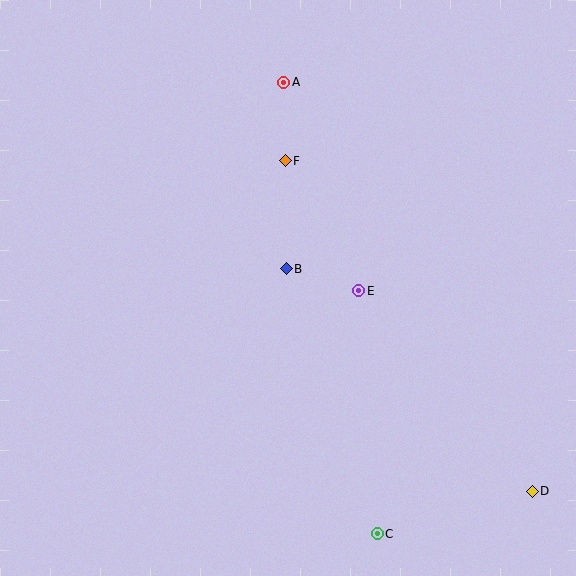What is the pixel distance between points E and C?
The distance between E and C is 244 pixels.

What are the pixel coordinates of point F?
Point F is at (285, 161).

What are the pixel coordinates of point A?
Point A is at (284, 82).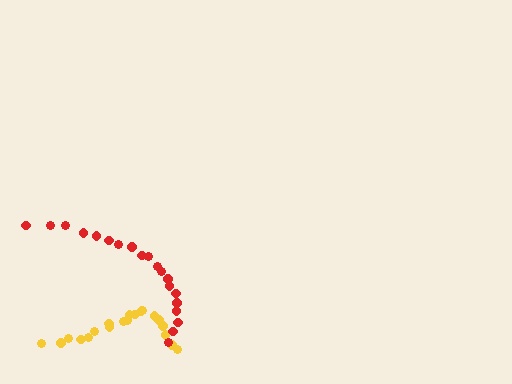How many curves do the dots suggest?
There are 2 distinct paths.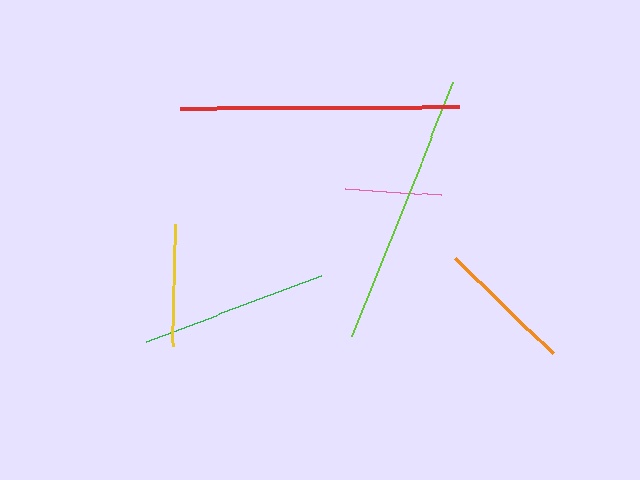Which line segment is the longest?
The red line is the longest at approximately 280 pixels.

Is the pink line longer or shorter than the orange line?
The orange line is longer than the pink line.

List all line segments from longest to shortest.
From longest to shortest: red, lime, green, orange, yellow, pink.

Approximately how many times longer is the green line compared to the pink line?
The green line is approximately 2.0 times the length of the pink line.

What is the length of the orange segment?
The orange segment is approximately 136 pixels long.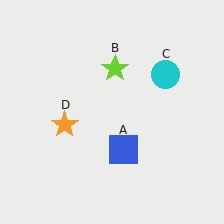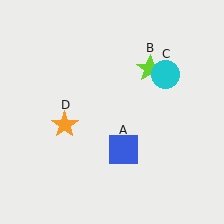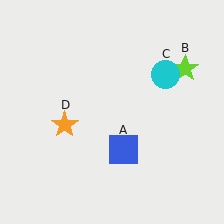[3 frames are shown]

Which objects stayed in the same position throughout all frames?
Blue square (object A) and cyan circle (object C) and orange star (object D) remained stationary.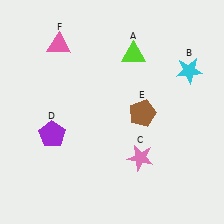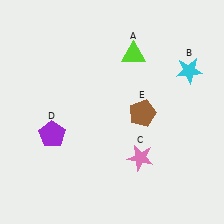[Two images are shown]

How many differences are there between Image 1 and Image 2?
There is 1 difference between the two images.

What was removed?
The pink triangle (F) was removed in Image 2.